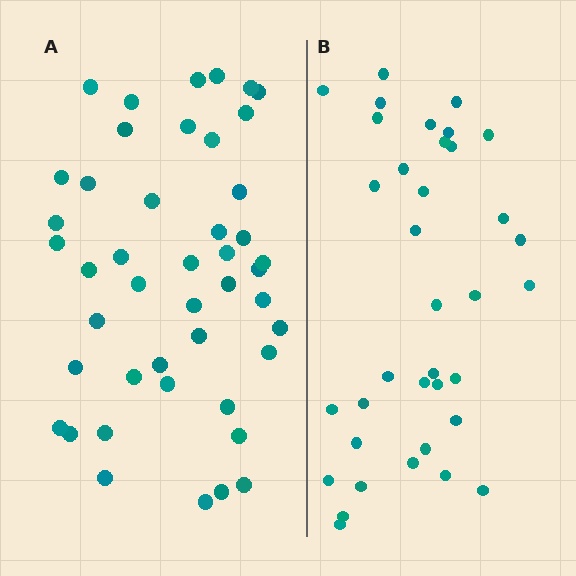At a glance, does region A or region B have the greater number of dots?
Region A (the left region) has more dots.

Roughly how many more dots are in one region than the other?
Region A has roughly 8 or so more dots than region B.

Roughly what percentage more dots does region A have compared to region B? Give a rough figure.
About 25% more.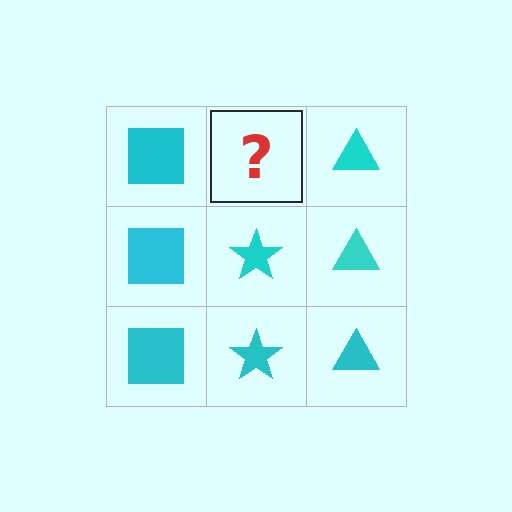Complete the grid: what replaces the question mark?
The question mark should be replaced with a cyan star.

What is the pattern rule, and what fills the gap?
The rule is that each column has a consistent shape. The gap should be filled with a cyan star.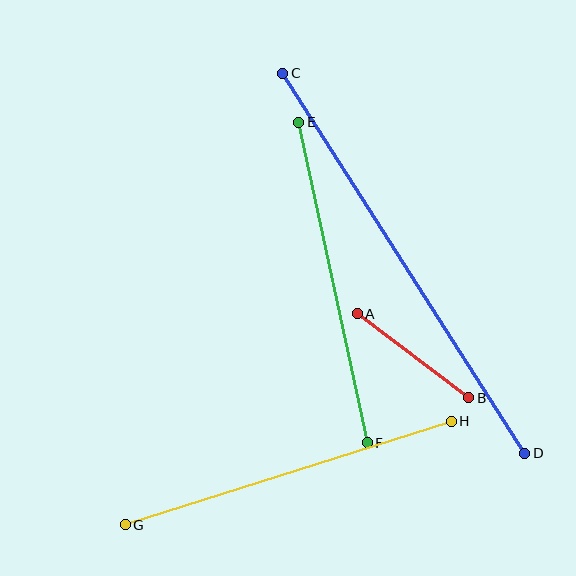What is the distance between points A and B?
The distance is approximately 139 pixels.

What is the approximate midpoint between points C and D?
The midpoint is at approximately (404, 263) pixels.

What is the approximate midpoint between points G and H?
The midpoint is at approximately (288, 473) pixels.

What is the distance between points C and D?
The distance is approximately 451 pixels.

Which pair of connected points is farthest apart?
Points C and D are farthest apart.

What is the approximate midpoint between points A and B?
The midpoint is at approximately (413, 356) pixels.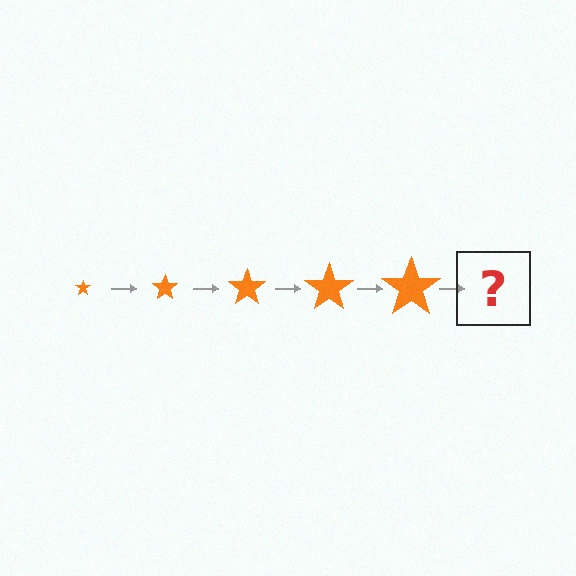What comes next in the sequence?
The next element should be an orange star, larger than the previous one.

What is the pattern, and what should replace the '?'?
The pattern is that the star gets progressively larger each step. The '?' should be an orange star, larger than the previous one.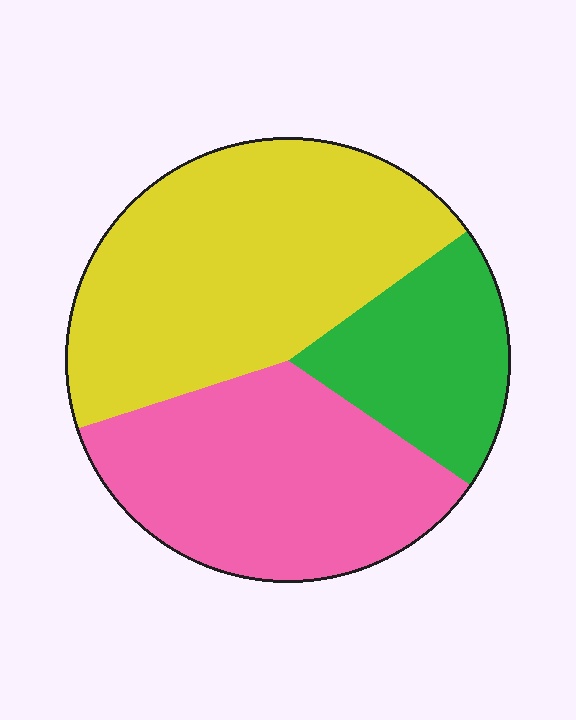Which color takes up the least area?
Green, at roughly 20%.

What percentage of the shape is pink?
Pink covers about 35% of the shape.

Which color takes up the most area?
Yellow, at roughly 45%.